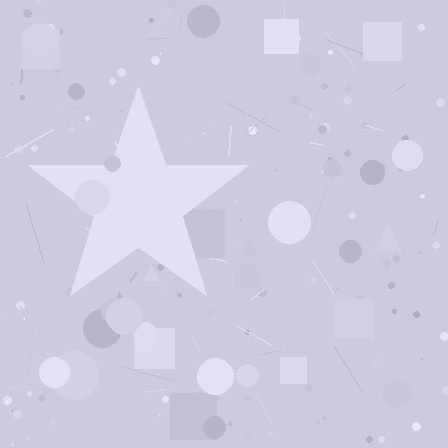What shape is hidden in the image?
A star is hidden in the image.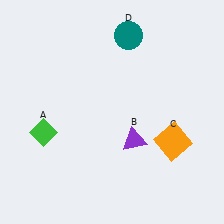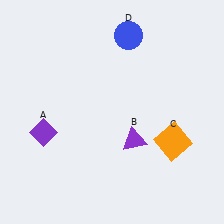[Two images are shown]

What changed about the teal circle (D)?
In Image 1, D is teal. In Image 2, it changed to blue.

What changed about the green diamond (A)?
In Image 1, A is green. In Image 2, it changed to purple.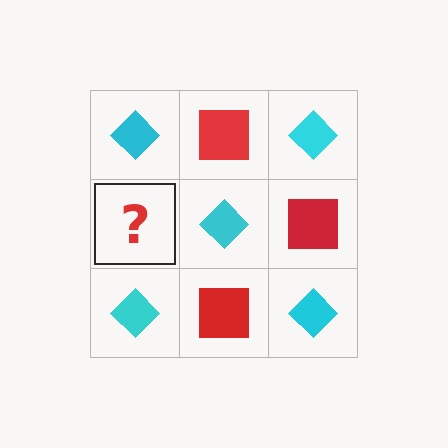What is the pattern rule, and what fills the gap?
The rule is that it alternates cyan diamond and red square in a checkerboard pattern. The gap should be filled with a red square.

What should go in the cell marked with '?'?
The missing cell should contain a red square.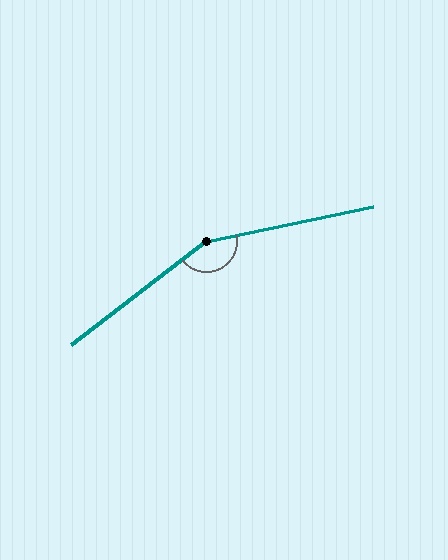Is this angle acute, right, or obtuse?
It is obtuse.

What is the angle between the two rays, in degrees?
Approximately 154 degrees.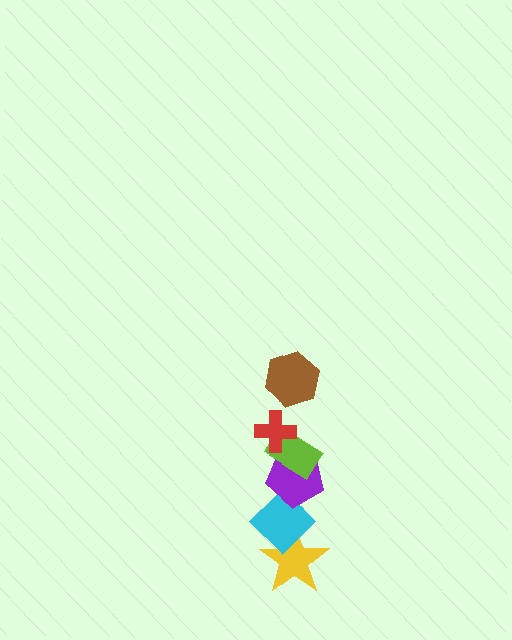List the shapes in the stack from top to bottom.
From top to bottom: the brown hexagon, the red cross, the lime rectangle, the purple pentagon, the cyan diamond, the yellow star.